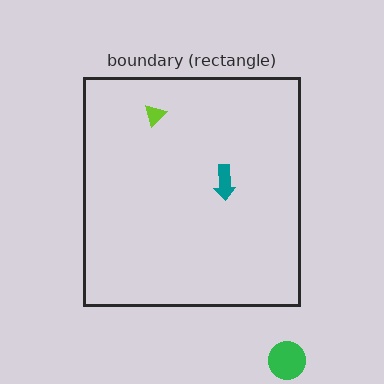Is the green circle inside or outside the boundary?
Outside.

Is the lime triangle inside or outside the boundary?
Inside.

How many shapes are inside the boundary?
2 inside, 1 outside.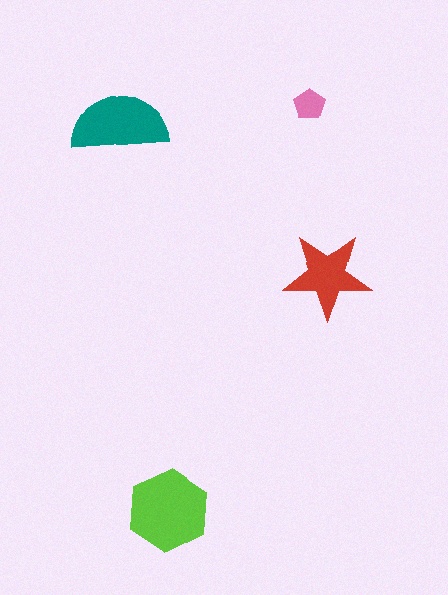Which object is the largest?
The lime hexagon.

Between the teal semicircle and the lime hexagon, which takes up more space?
The lime hexagon.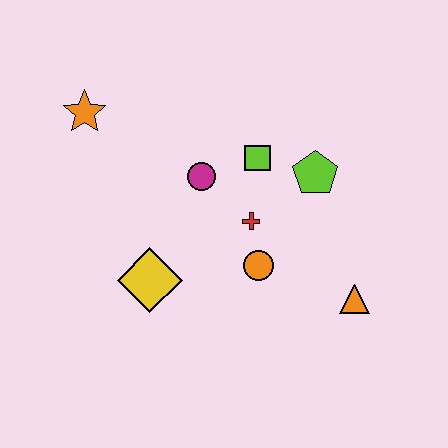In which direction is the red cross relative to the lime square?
The red cross is below the lime square.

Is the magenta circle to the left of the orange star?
No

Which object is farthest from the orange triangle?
The orange star is farthest from the orange triangle.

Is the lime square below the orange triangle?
No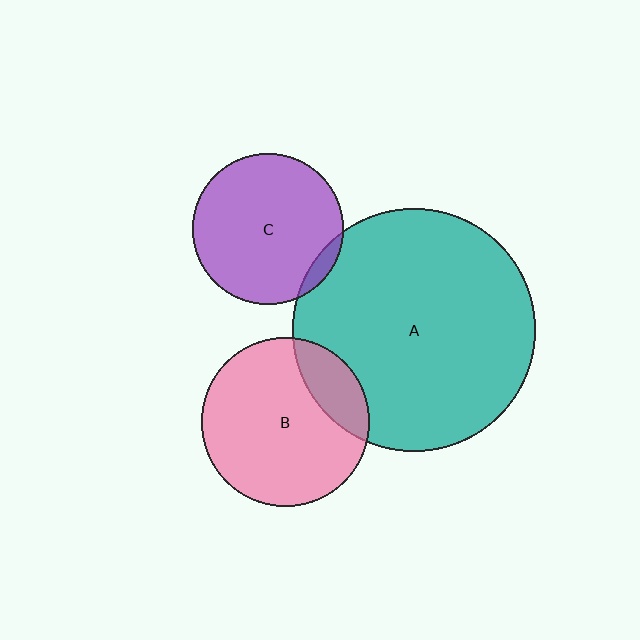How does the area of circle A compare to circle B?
Approximately 2.1 times.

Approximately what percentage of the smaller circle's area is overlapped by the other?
Approximately 20%.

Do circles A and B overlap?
Yes.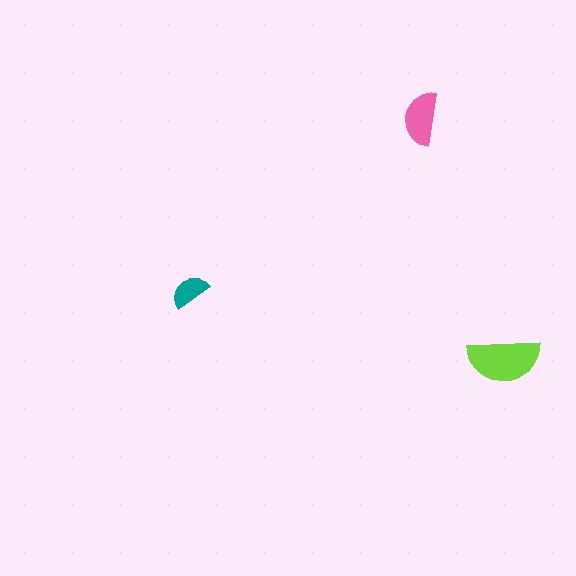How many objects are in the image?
There are 3 objects in the image.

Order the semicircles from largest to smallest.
the lime one, the pink one, the teal one.